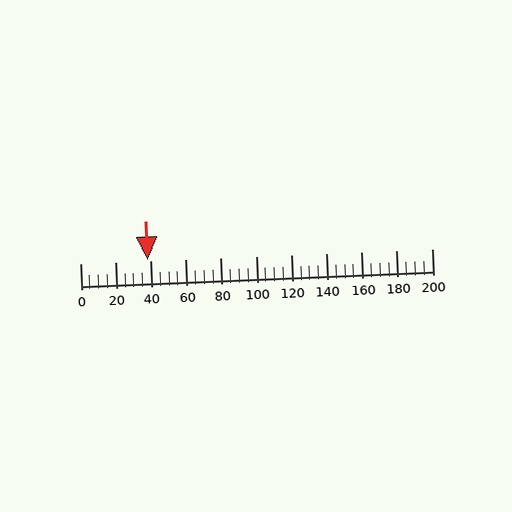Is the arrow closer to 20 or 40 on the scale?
The arrow is closer to 40.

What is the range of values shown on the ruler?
The ruler shows values from 0 to 200.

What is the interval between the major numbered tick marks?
The major tick marks are spaced 20 units apart.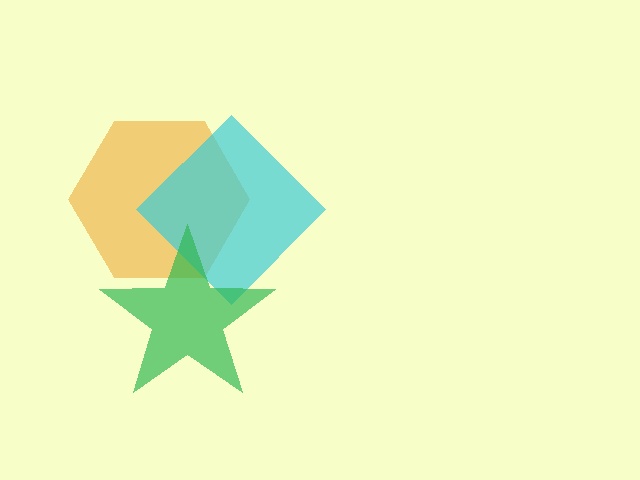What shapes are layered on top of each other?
The layered shapes are: an orange hexagon, a cyan diamond, a green star.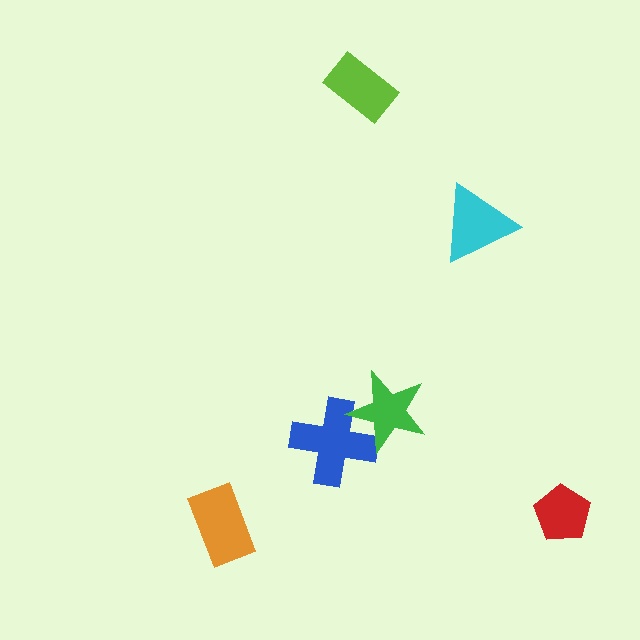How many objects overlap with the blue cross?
1 object overlaps with the blue cross.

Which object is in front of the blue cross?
The green star is in front of the blue cross.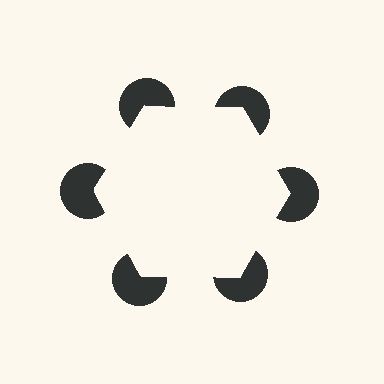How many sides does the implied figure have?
6 sides.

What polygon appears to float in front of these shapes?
An illusory hexagon — its edges are inferred from the aligned wedge cuts in the pac-man discs, not physically drawn.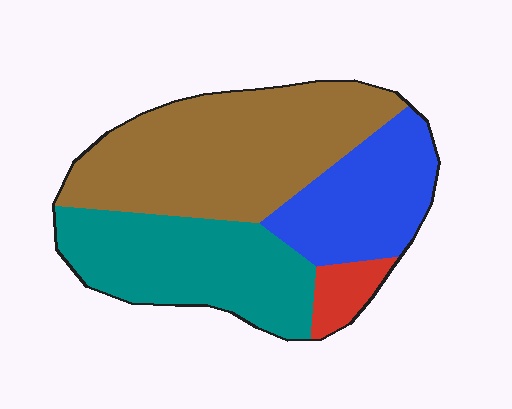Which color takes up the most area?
Brown, at roughly 40%.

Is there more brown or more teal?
Brown.